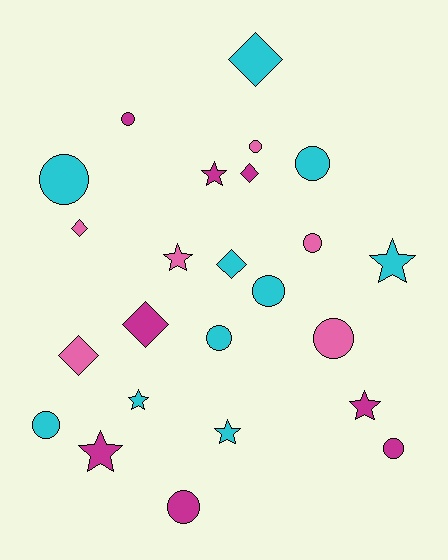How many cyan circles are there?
There are 5 cyan circles.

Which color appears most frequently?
Cyan, with 10 objects.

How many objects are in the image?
There are 24 objects.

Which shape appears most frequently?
Circle, with 11 objects.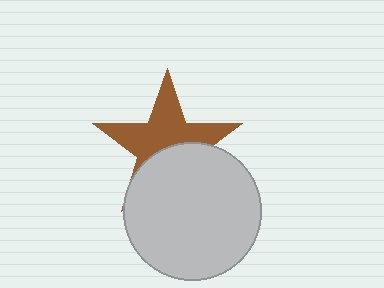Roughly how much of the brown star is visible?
About half of it is visible (roughly 56%).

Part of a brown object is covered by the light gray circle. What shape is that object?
It is a star.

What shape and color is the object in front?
The object in front is a light gray circle.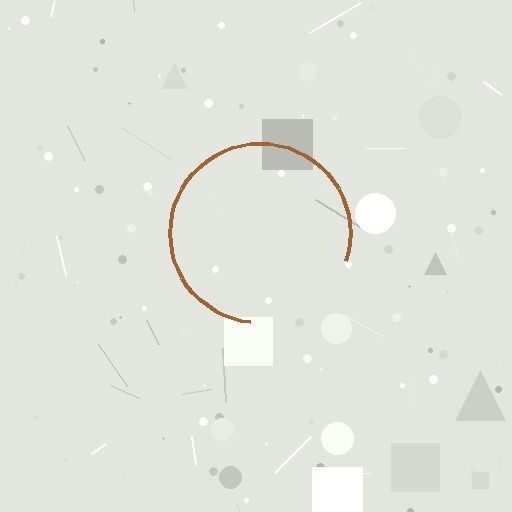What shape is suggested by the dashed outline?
The dashed outline suggests a circle.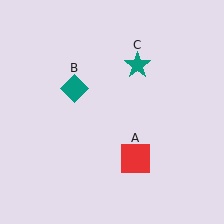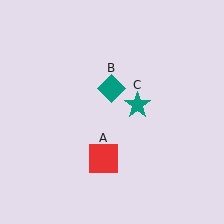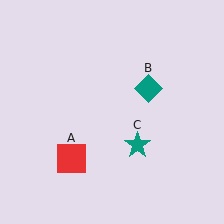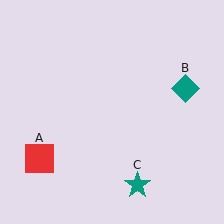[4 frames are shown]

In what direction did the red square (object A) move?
The red square (object A) moved left.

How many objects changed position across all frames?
3 objects changed position: red square (object A), teal diamond (object B), teal star (object C).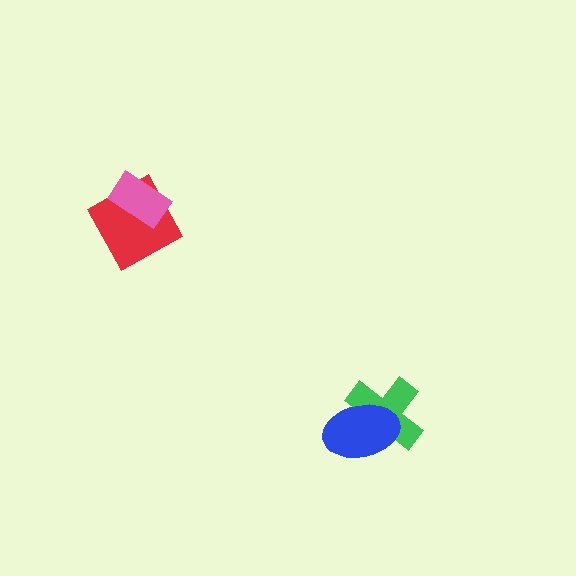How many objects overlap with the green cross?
1 object overlaps with the green cross.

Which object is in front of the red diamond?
The pink rectangle is in front of the red diamond.